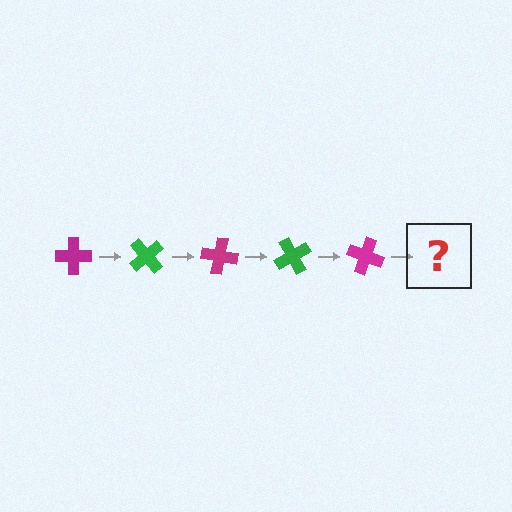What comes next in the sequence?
The next element should be a green cross, rotated 250 degrees from the start.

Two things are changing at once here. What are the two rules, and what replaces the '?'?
The two rules are that it rotates 50 degrees each step and the color cycles through magenta and green. The '?' should be a green cross, rotated 250 degrees from the start.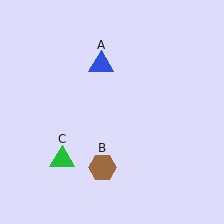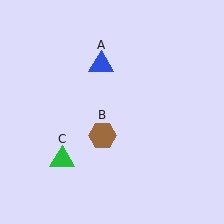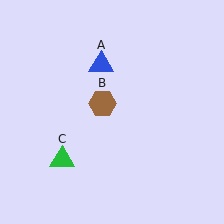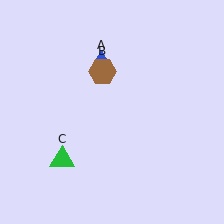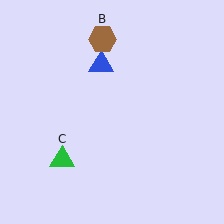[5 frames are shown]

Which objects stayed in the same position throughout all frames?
Blue triangle (object A) and green triangle (object C) remained stationary.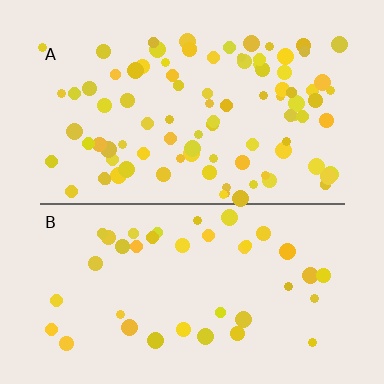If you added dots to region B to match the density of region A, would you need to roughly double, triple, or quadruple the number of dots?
Approximately double.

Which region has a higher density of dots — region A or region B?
A (the top).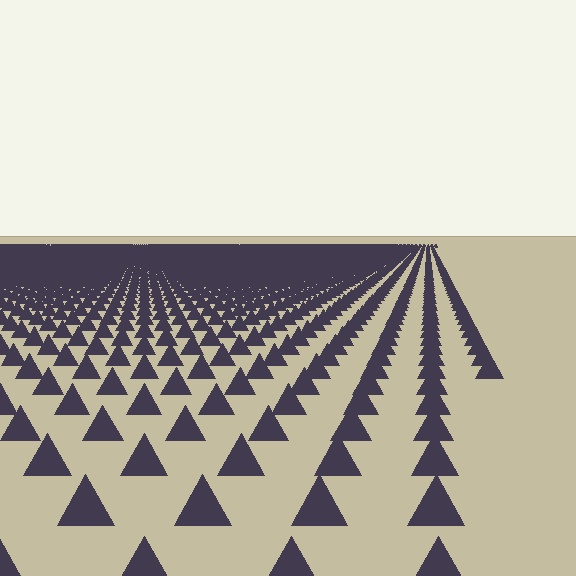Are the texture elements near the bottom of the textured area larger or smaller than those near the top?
Larger. Near the bottom, elements are closer to the viewer and appear at a bigger on-screen size.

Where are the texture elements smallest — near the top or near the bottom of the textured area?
Near the top.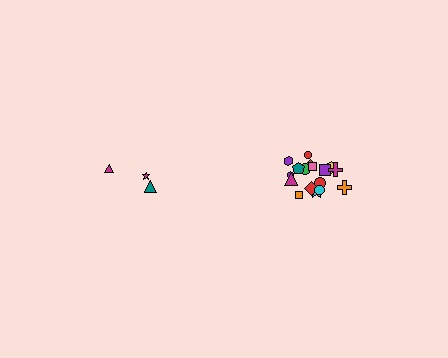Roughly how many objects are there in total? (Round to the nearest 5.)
Roughly 20 objects in total.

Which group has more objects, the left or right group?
The right group.